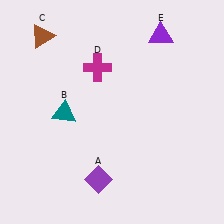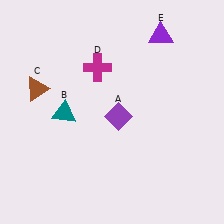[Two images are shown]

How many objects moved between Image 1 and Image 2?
2 objects moved between the two images.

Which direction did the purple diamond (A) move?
The purple diamond (A) moved up.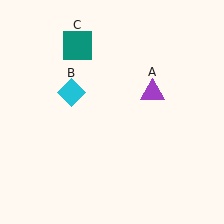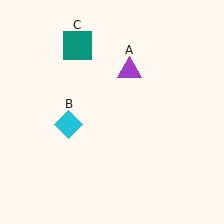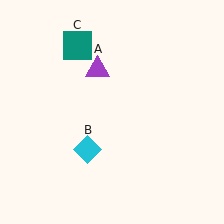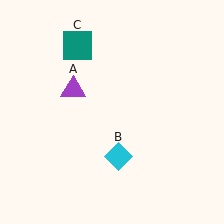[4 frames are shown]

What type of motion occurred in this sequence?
The purple triangle (object A), cyan diamond (object B) rotated counterclockwise around the center of the scene.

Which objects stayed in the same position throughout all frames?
Teal square (object C) remained stationary.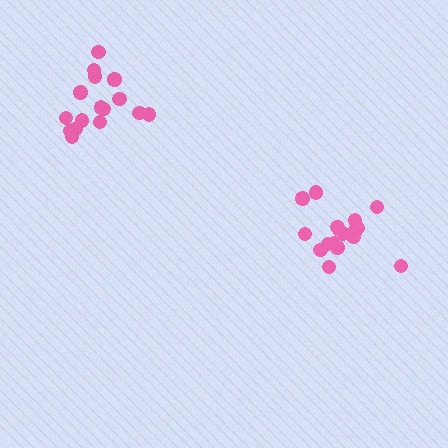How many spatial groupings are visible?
There are 2 spatial groupings.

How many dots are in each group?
Group 1: 17 dots, Group 2: 16 dots (33 total).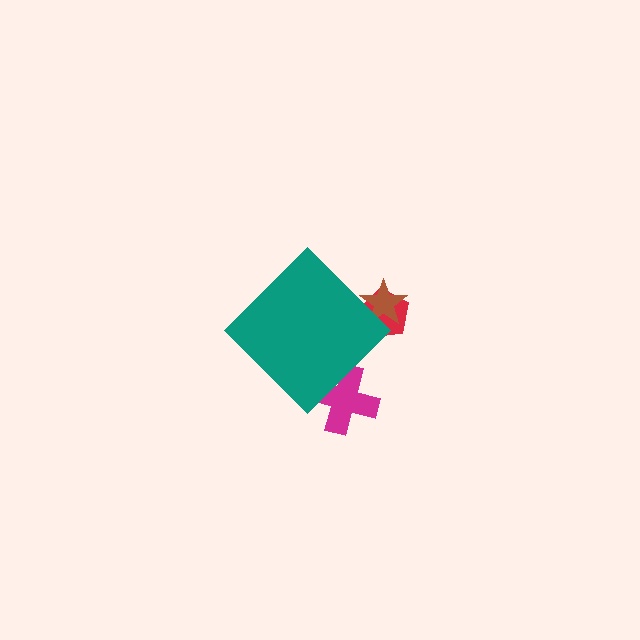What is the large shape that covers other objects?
A teal diamond.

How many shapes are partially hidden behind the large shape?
3 shapes are partially hidden.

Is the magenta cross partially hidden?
Yes, the magenta cross is partially hidden behind the teal diamond.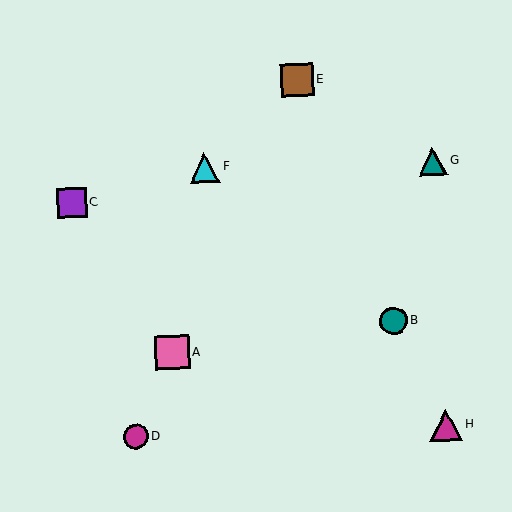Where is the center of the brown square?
The center of the brown square is at (297, 80).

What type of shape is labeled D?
Shape D is a magenta circle.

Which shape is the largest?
The pink square (labeled A) is the largest.